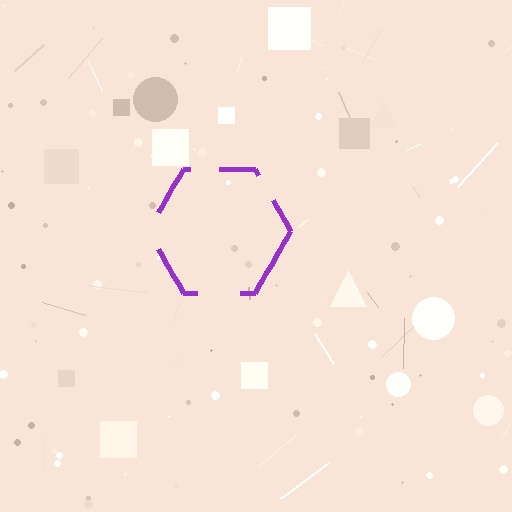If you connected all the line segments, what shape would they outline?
They would outline a hexagon.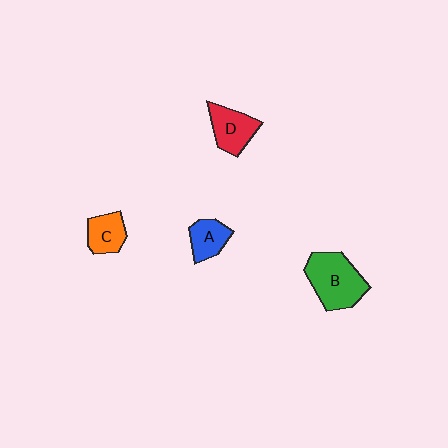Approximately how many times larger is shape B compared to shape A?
Approximately 1.9 times.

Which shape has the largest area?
Shape B (green).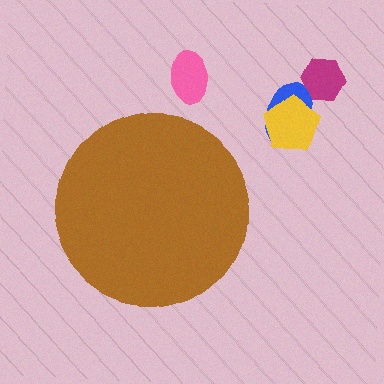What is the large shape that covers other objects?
A brown circle.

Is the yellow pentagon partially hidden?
No, the yellow pentagon is fully visible.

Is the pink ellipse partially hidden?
No, the pink ellipse is fully visible.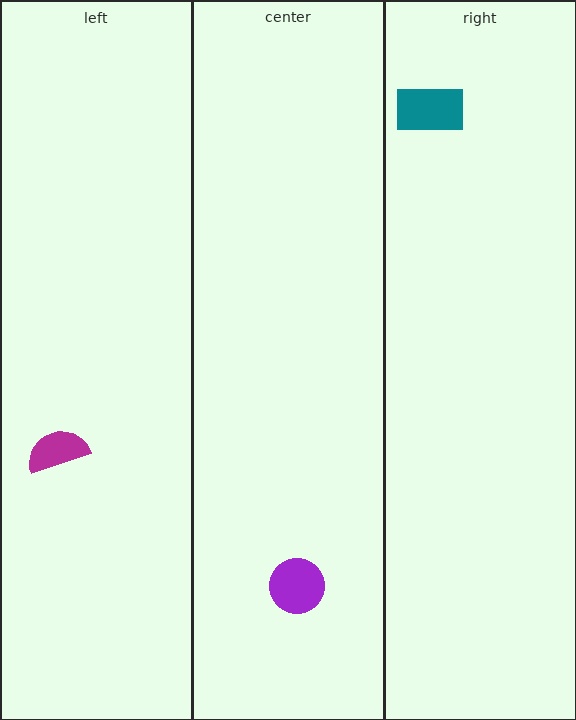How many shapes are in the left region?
1.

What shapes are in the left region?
The magenta semicircle.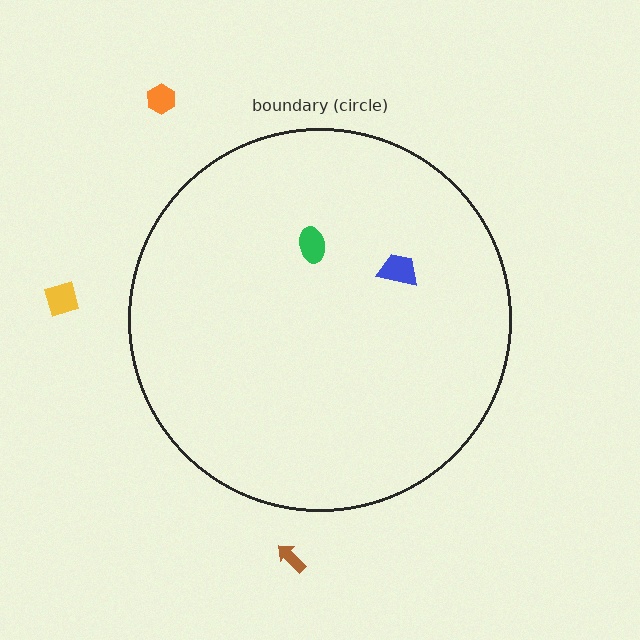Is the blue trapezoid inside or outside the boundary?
Inside.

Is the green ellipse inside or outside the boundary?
Inside.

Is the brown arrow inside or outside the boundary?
Outside.